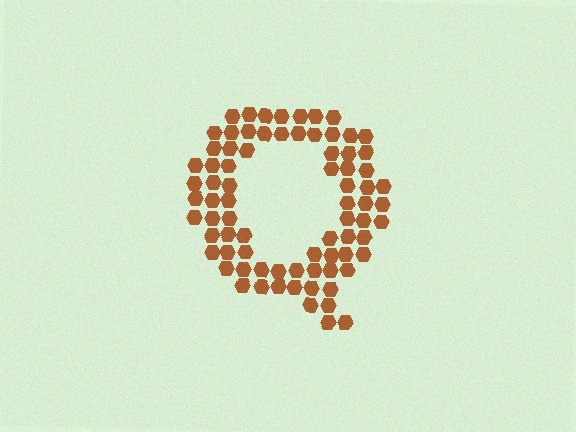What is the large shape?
The large shape is the letter Q.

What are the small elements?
The small elements are hexagons.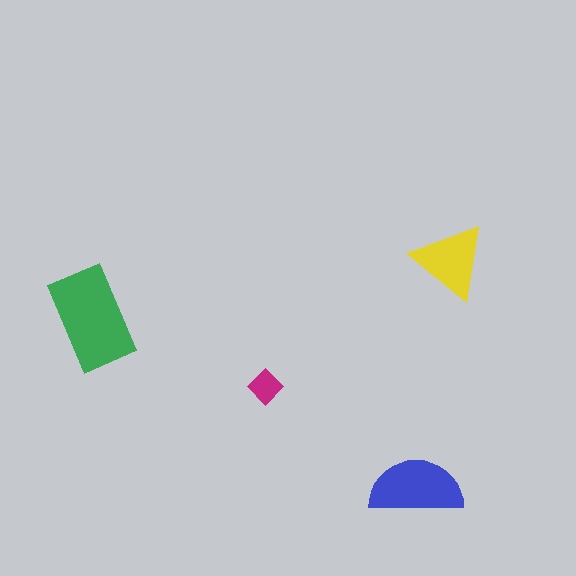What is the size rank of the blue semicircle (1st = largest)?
2nd.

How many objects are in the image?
There are 4 objects in the image.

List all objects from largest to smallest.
The green rectangle, the blue semicircle, the yellow triangle, the magenta diamond.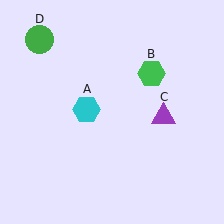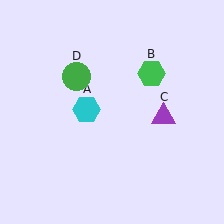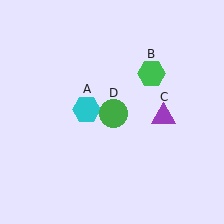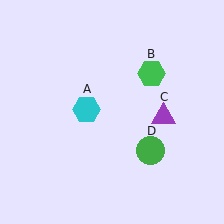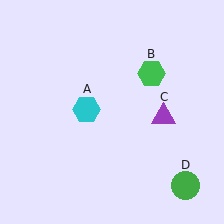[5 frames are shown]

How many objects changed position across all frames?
1 object changed position: green circle (object D).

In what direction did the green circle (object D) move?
The green circle (object D) moved down and to the right.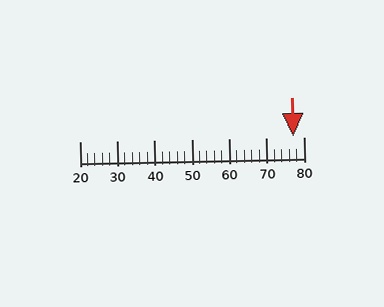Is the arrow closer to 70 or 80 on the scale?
The arrow is closer to 80.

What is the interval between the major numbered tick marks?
The major tick marks are spaced 10 units apart.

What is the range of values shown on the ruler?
The ruler shows values from 20 to 80.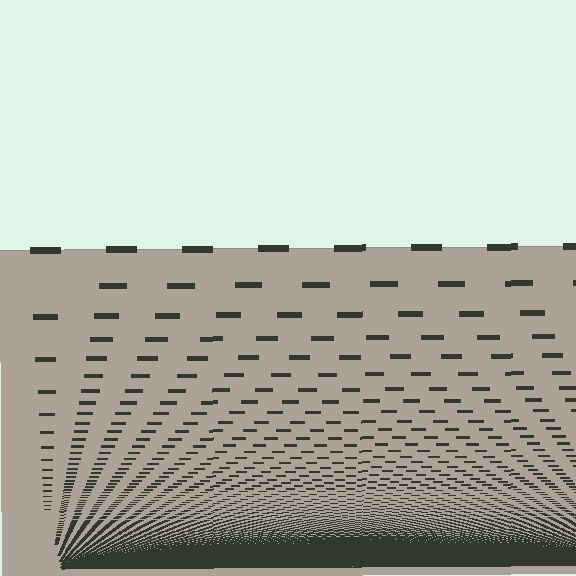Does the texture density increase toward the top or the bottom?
Density increases toward the bottom.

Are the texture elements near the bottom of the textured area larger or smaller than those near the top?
Smaller. The gradient is inverted — elements near the bottom are smaller and denser.